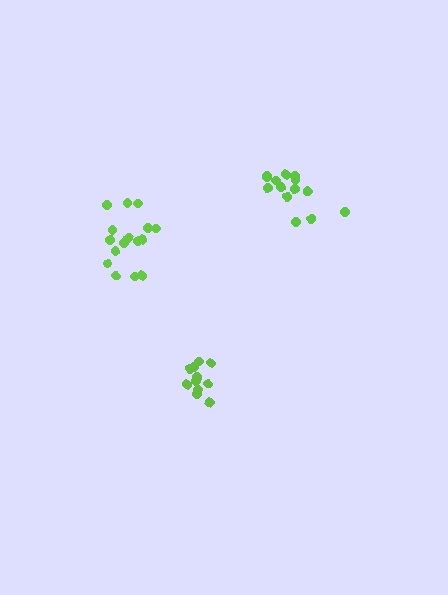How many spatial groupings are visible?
There are 3 spatial groupings.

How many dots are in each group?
Group 1: 11 dots, Group 2: 14 dots, Group 3: 16 dots (41 total).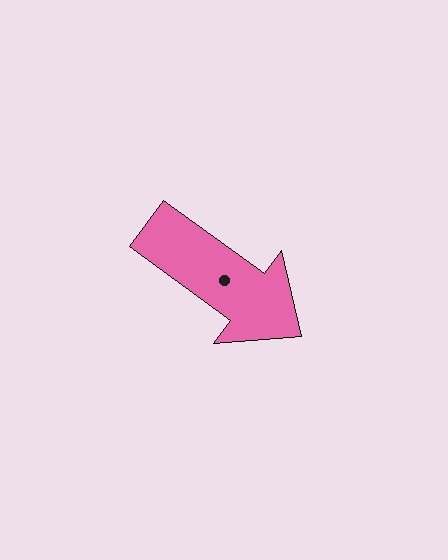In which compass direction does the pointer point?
Southeast.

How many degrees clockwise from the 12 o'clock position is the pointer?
Approximately 126 degrees.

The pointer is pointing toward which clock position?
Roughly 4 o'clock.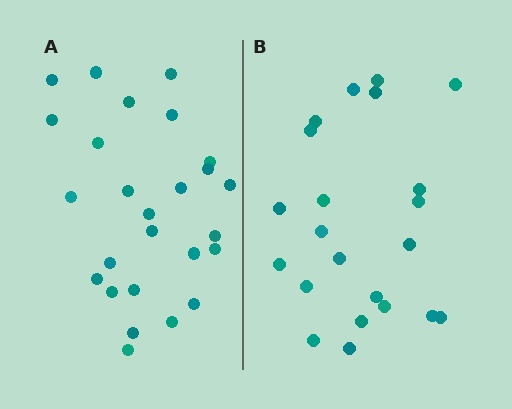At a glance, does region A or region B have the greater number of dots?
Region A (the left region) has more dots.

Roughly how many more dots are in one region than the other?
Region A has about 4 more dots than region B.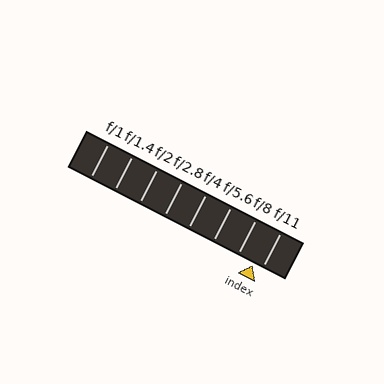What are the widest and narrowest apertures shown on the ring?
The widest aperture shown is f/1 and the narrowest is f/11.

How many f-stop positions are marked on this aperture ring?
There are 8 f-stop positions marked.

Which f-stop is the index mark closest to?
The index mark is closest to f/11.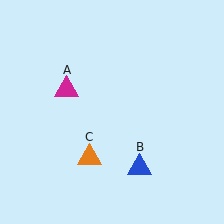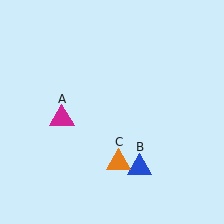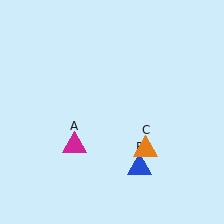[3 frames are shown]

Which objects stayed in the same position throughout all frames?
Blue triangle (object B) remained stationary.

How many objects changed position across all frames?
2 objects changed position: magenta triangle (object A), orange triangle (object C).